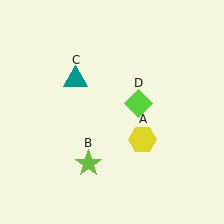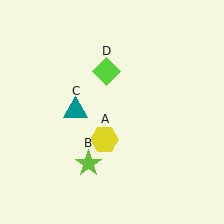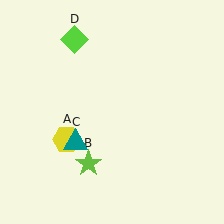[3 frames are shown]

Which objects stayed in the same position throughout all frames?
Lime star (object B) remained stationary.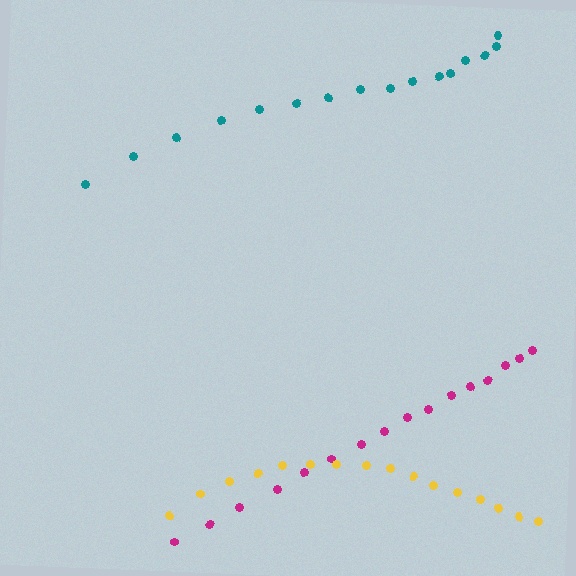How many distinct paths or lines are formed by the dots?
There are 3 distinct paths.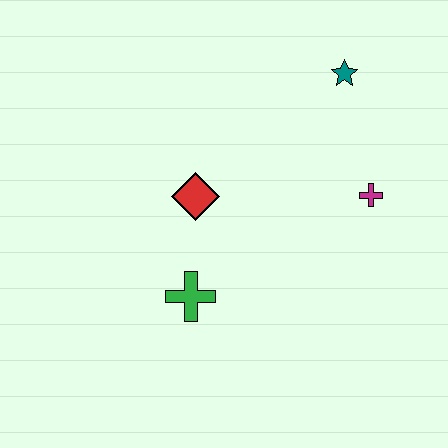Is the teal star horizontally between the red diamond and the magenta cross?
Yes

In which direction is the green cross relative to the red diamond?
The green cross is below the red diamond.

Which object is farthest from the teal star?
The green cross is farthest from the teal star.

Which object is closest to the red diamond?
The green cross is closest to the red diamond.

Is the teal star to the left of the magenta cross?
Yes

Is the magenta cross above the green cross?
Yes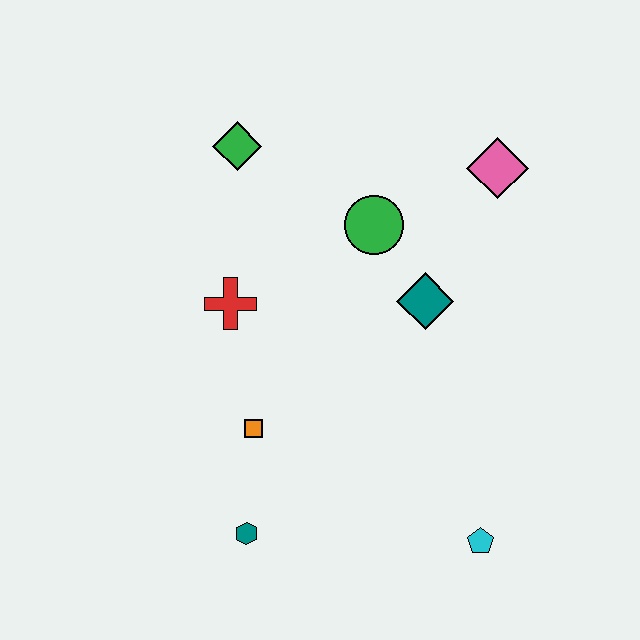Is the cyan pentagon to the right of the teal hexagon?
Yes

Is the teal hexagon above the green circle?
No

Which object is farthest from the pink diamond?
The teal hexagon is farthest from the pink diamond.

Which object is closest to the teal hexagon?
The orange square is closest to the teal hexagon.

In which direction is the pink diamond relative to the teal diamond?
The pink diamond is above the teal diamond.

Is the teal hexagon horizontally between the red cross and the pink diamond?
Yes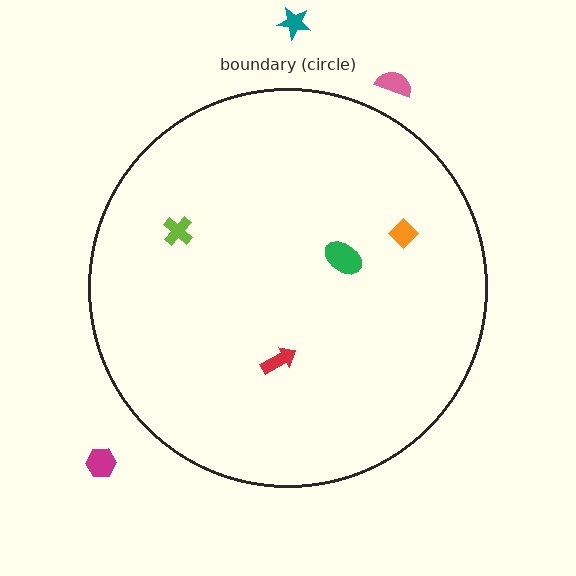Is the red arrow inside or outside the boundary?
Inside.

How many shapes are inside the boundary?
4 inside, 3 outside.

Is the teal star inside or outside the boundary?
Outside.